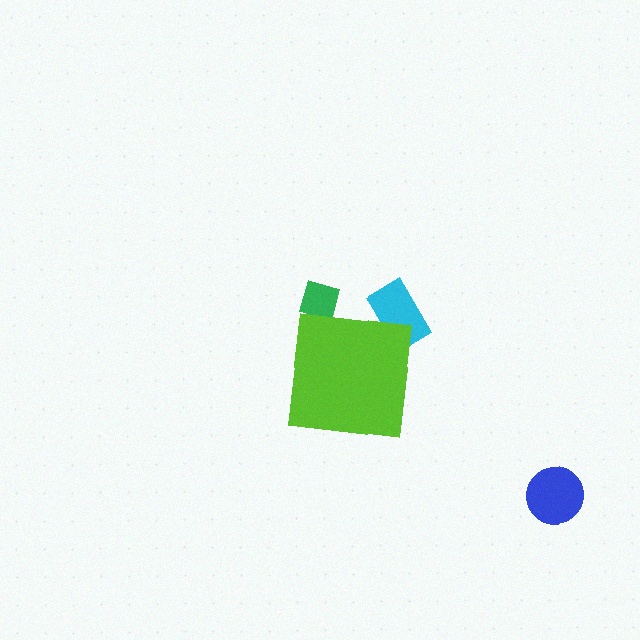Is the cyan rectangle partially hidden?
Yes, the cyan rectangle is partially hidden behind the lime square.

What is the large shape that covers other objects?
A lime square.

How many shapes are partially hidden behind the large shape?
2 shapes are partially hidden.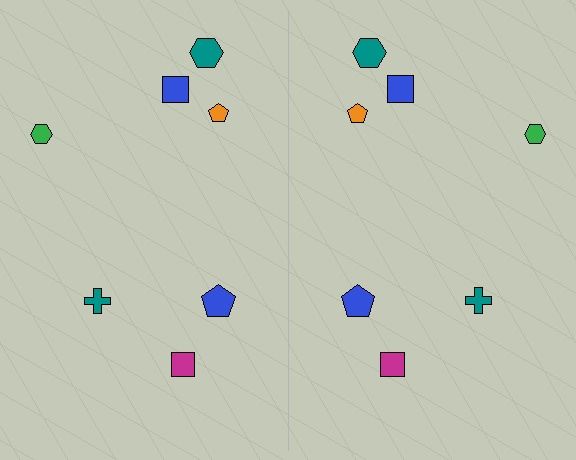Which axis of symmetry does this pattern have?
The pattern has a vertical axis of symmetry running through the center of the image.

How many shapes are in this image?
There are 14 shapes in this image.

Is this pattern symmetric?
Yes, this pattern has bilateral (reflection) symmetry.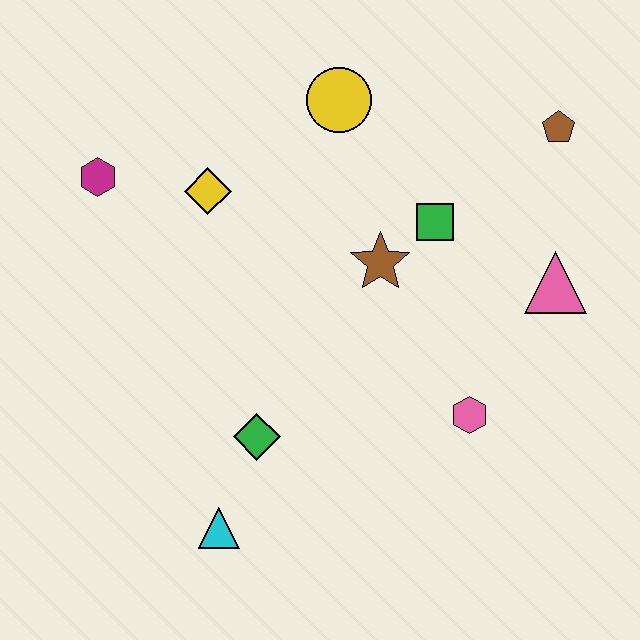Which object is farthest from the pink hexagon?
The magenta hexagon is farthest from the pink hexagon.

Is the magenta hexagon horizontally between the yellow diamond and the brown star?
No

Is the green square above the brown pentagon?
No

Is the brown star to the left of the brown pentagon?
Yes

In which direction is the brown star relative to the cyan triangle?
The brown star is above the cyan triangle.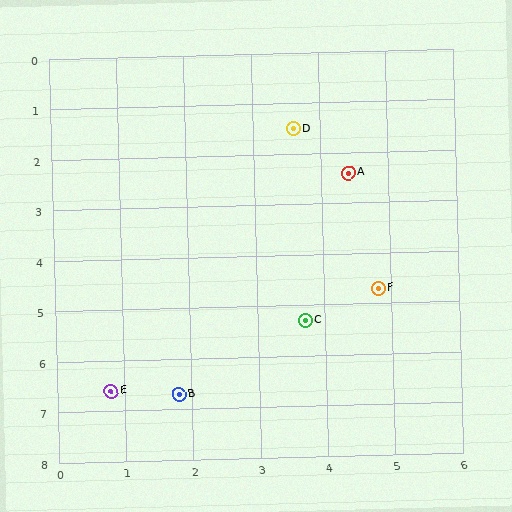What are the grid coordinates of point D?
Point D is at approximately (3.6, 1.5).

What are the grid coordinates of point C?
Point C is at approximately (3.7, 5.3).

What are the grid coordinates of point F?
Point F is at approximately (4.8, 4.7).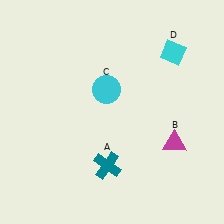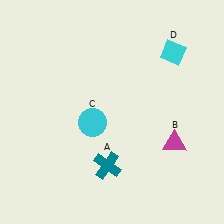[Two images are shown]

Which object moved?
The cyan circle (C) moved down.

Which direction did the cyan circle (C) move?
The cyan circle (C) moved down.